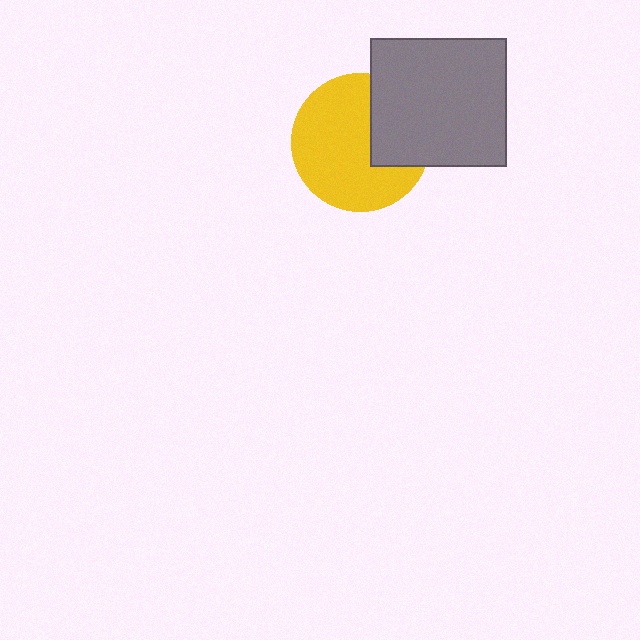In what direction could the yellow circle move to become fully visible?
The yellow circle could move left. That would shift it out from behind the gray rectangle entirely.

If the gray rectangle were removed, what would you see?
You would see the complete yellow circle.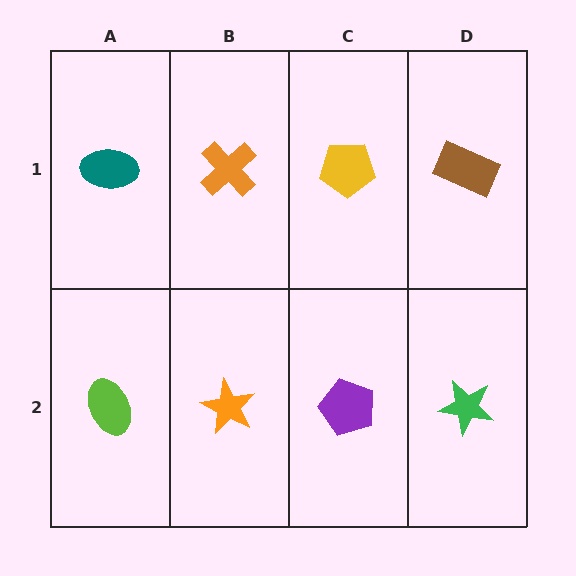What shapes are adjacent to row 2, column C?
A yellow pentagon (row 1, column C), an orange star (row 2, column B), a green star (row 2, column D).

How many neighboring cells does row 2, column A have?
2.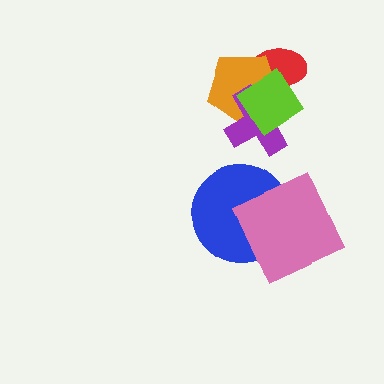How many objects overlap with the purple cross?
3 objects overlap with the purple cross.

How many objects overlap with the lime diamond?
3 objects overlap with the lime diamond.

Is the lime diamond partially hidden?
No, no other shape covers it.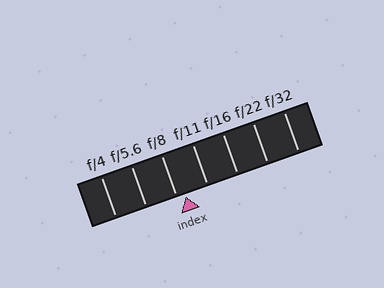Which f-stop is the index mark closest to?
The index mark is closest to f/8.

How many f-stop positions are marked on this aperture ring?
There are 7 f-stop positions marked.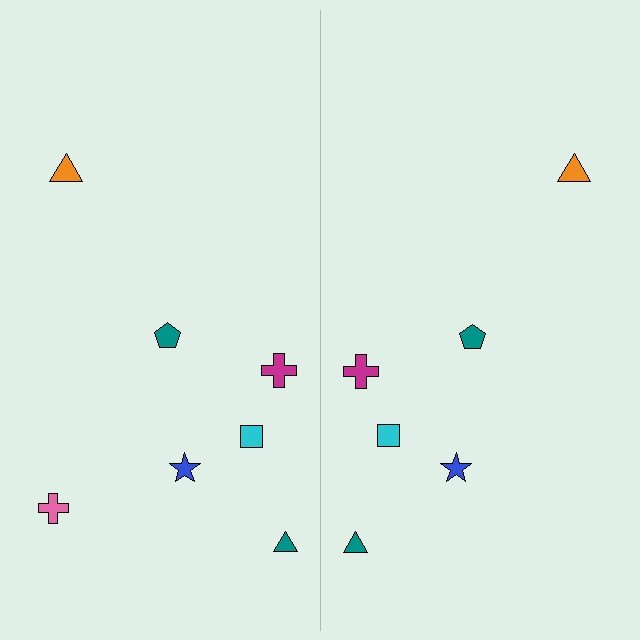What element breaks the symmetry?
A pink cross is missing from the right side.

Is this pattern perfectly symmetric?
No, the pattern is not perfectly symmetric. A pink cross is missing from the right side.